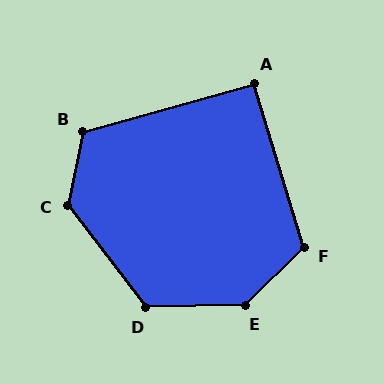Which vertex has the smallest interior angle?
A, at approximately 91 degrees.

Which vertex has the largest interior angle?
E, at approximately 137 degrees.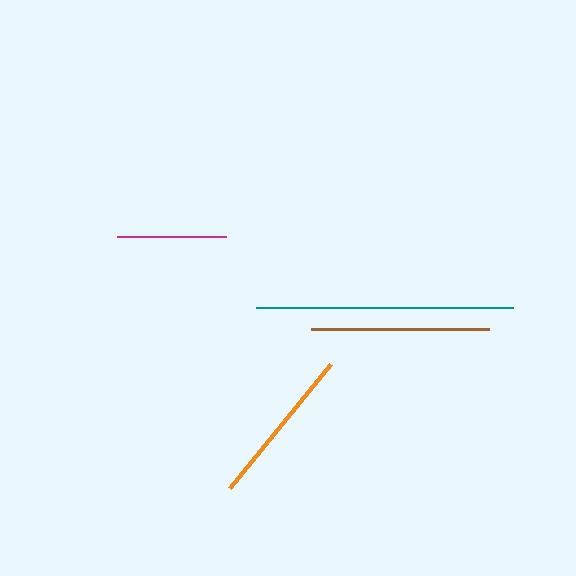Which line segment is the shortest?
The magenta line is the shortest at approximately 109 pixels.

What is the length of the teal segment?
The teal segment is approximately 258 pixels long.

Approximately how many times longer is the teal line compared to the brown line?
The teal line is approximately 1.4 times the length of the brown line.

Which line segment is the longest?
The teal line is the longest at approximately 258 pixels.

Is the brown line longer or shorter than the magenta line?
The brown line is longer than the magenta line.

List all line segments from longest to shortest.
From longest to shortest: teal, brown, orange, magenta.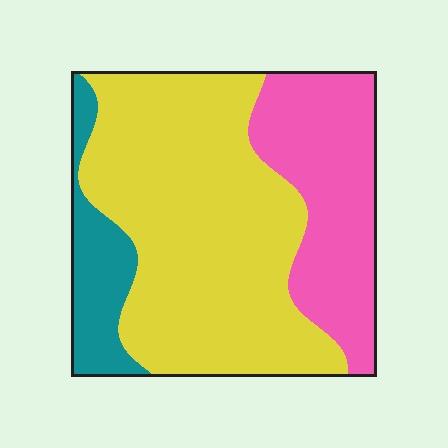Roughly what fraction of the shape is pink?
Pink covers 28% of the shape.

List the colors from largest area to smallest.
From largest to smallest: yellow, pink, teal.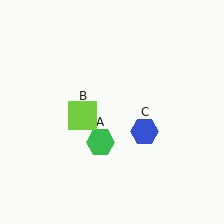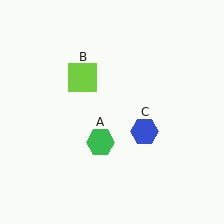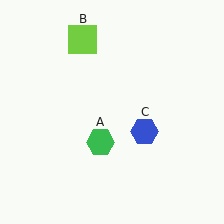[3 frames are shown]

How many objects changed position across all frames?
1 object changed position: lime square (object B).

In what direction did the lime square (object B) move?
The lime square (object B) moved up.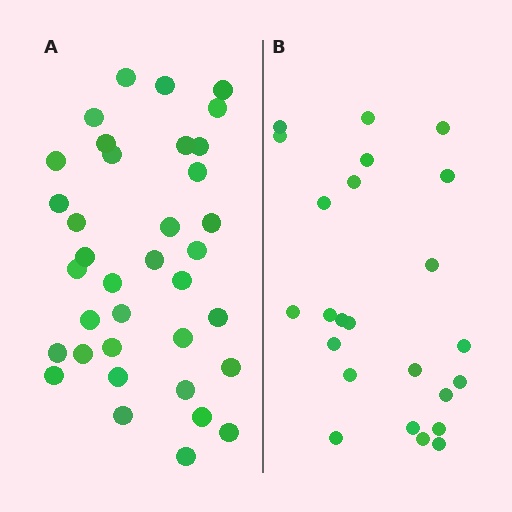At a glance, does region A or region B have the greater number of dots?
Region A (the left region) has more dots.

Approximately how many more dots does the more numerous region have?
Region A has roughly 12 or so more dots than region B.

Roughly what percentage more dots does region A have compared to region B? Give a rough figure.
About 50% more.